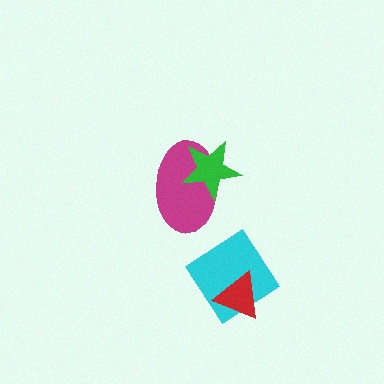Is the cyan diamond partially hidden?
Yes, it is partially covered by another shape.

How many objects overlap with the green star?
1 object overlaps with the green star.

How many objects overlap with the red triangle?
1 object overlaps with the red triangle.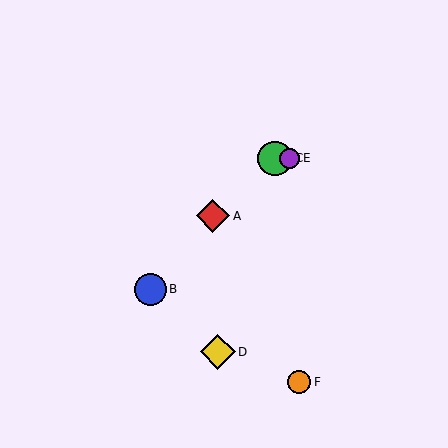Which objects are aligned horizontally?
Objects C, E are aligned horizontally.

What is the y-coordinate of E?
Object E is at y≈158.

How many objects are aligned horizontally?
2 objects (C, E) are aligned horizontally.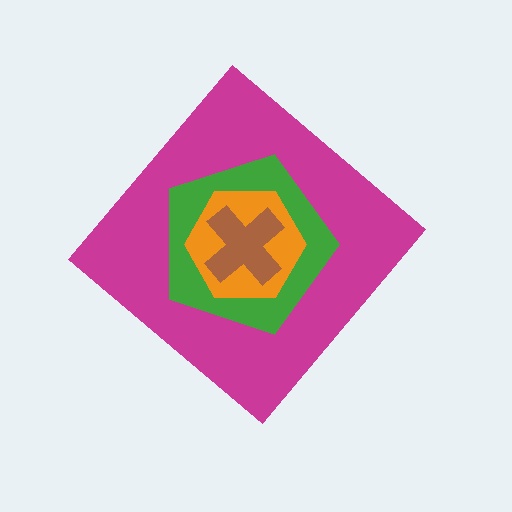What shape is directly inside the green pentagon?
The orange hexagon.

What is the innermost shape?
The brown cross.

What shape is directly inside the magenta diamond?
The green pentagon.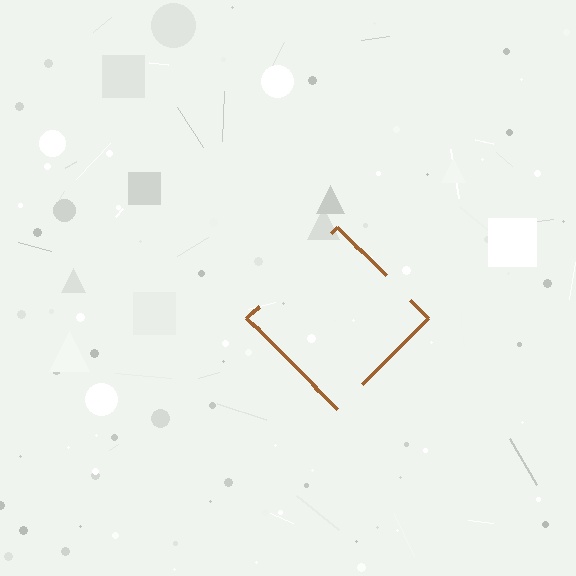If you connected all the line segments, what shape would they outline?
They would outline a diamond.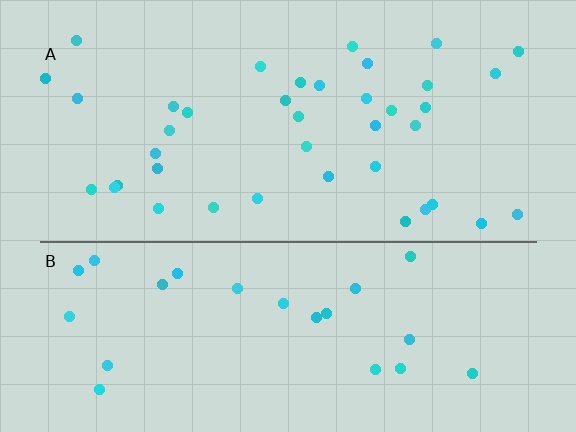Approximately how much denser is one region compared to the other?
Approximately 1.7× — region A over region B.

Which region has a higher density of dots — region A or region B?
A (the top).